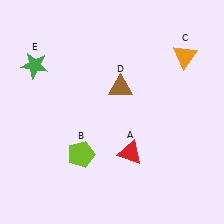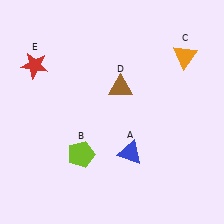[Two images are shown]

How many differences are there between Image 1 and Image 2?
There are 2 differences between the two images.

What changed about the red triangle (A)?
In Image 1, A is red. In Image 2, it changed to blue.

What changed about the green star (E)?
In Image 1, E is green. In Image 2, it changed to red.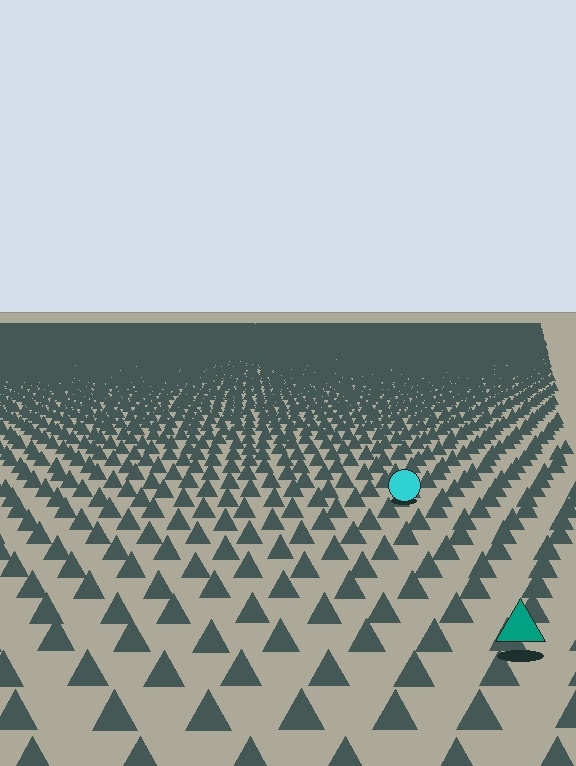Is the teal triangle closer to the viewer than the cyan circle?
Yes. The teal triangle is closer — you can tell from the texture gradient: the ground texture is coarser near it.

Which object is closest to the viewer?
The teal triangle is closest. The texture marks near it are larger and more spread out.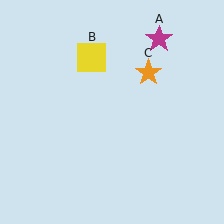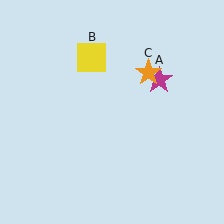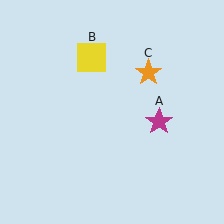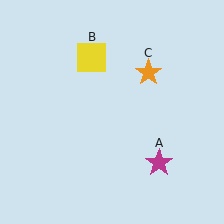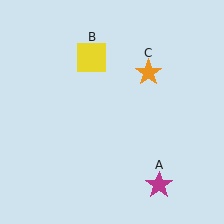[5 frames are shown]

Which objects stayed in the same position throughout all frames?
Yellow square (object B) and orange star (object C) remained stationary.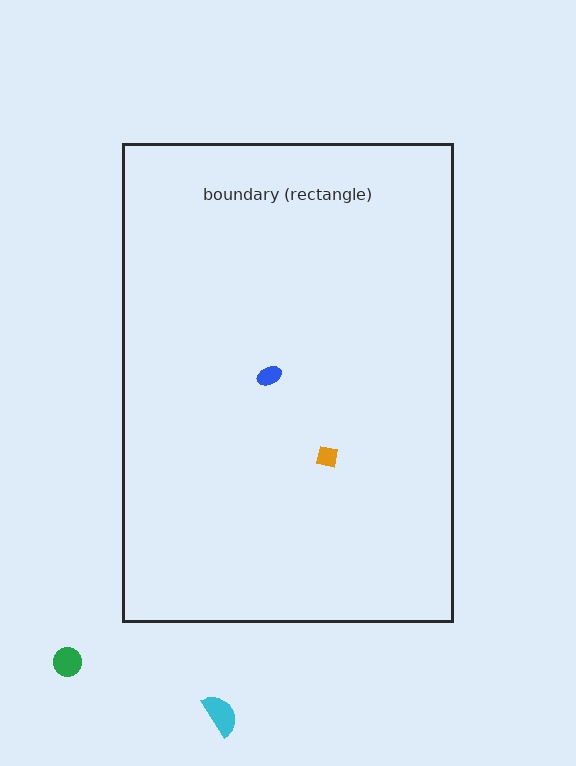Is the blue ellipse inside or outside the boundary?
Inside.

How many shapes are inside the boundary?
2 inside, 2 outside.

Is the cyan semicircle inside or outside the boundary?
Outside.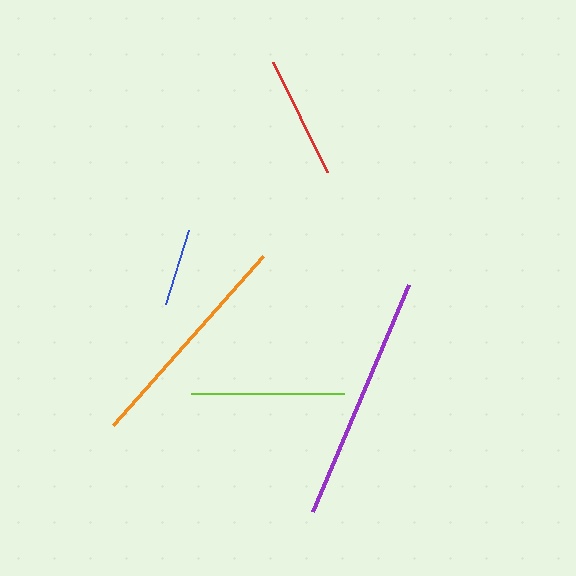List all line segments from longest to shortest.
From longest to shortest: purple, orange, lime, red, blue.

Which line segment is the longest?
The purple line is the longest at approximately 246 pixels.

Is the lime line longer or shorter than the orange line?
The orange line is longer than the lime line.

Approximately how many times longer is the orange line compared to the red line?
The orange line is approximately 1.8 times the length of the red line.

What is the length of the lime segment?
The lime segment is approximately 153 pixels long.